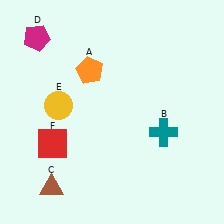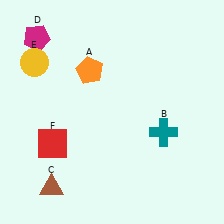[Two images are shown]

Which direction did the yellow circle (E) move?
The yellow circle (E) moved up.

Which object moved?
The yellow circle (E) moved up.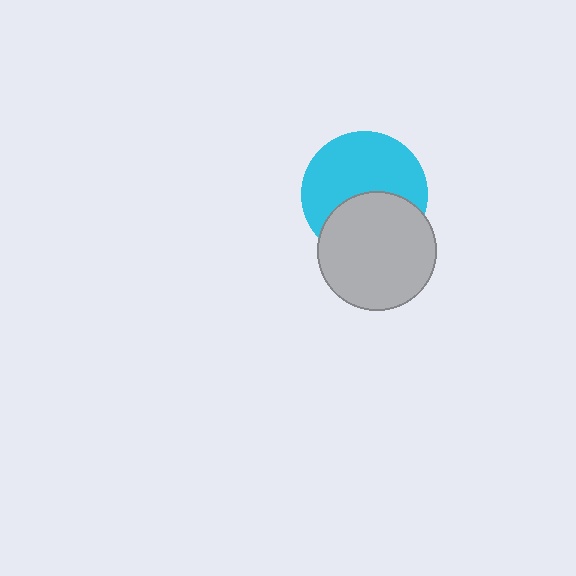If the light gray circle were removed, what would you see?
You would see the complete cyan circle.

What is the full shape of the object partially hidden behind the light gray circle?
The partially hidden object is a cyan circle.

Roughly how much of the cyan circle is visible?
About half of it is visible (roughly 60%).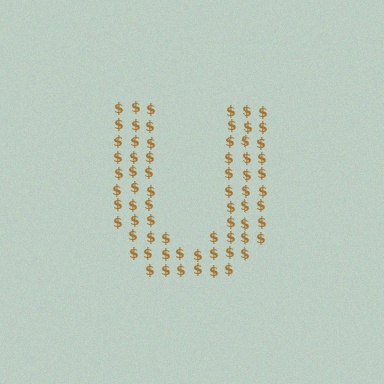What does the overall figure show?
The overall figure shows the letter U.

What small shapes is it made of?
It is made of small dollar signs.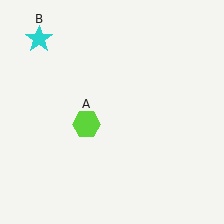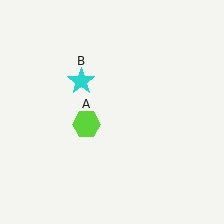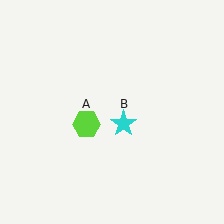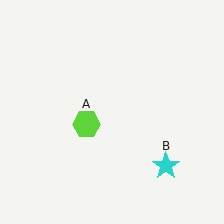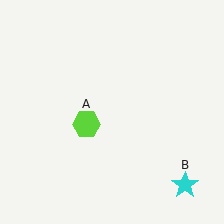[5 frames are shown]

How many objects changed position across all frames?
1 object changed position: cyan star (object B).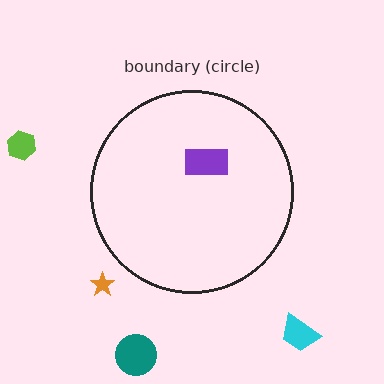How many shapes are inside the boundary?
1 inside, 4 outside.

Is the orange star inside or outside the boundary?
Outside.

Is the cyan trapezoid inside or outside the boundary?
Outside.